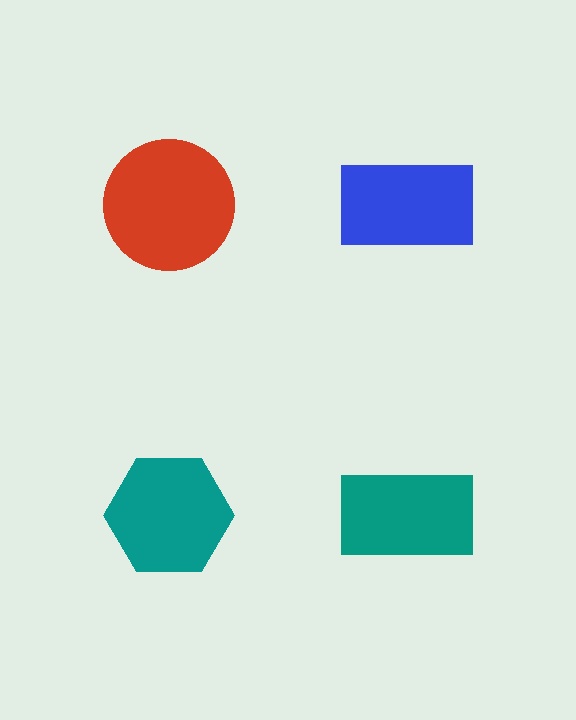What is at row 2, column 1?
A teal hexagon.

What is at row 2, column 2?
A teal rectangle.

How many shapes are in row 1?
2 shapes.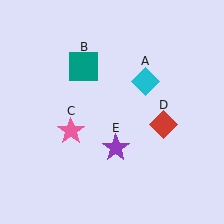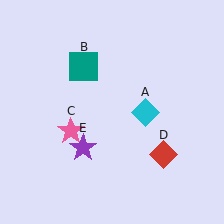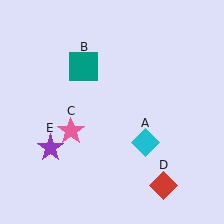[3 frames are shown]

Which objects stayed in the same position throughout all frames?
Teal square (object B) and pink star (object C) remained stationary.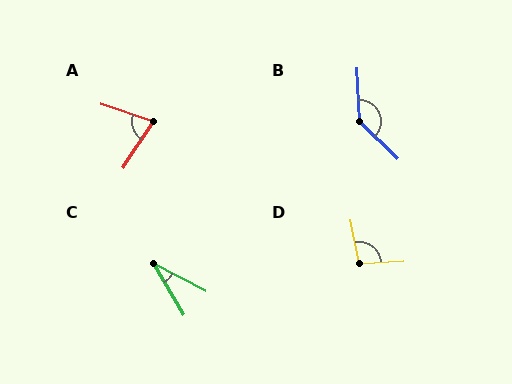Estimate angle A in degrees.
Approximately 75 degrees.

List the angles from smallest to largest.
C (32°), A (75°), D (98°), B (138°).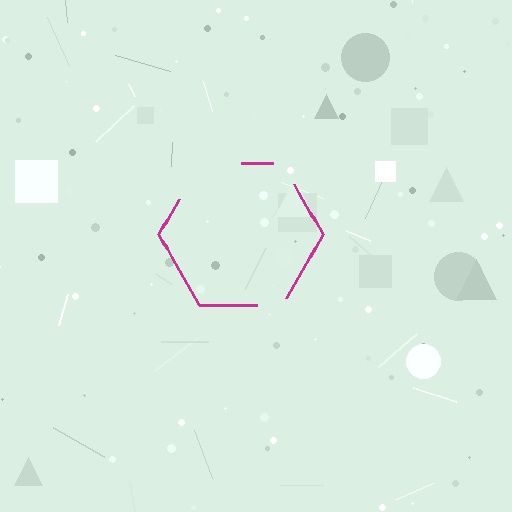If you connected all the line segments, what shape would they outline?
They would outline a hexagon.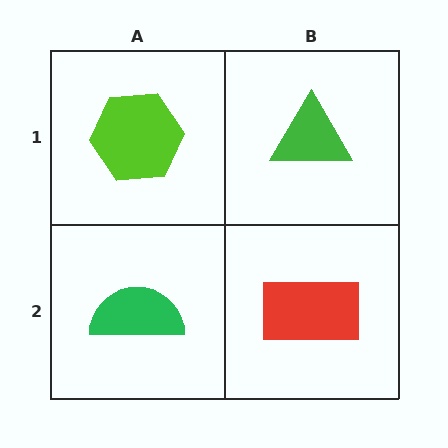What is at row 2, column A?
A green semicircle.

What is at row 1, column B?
A green triangle.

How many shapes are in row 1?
2 shapes.